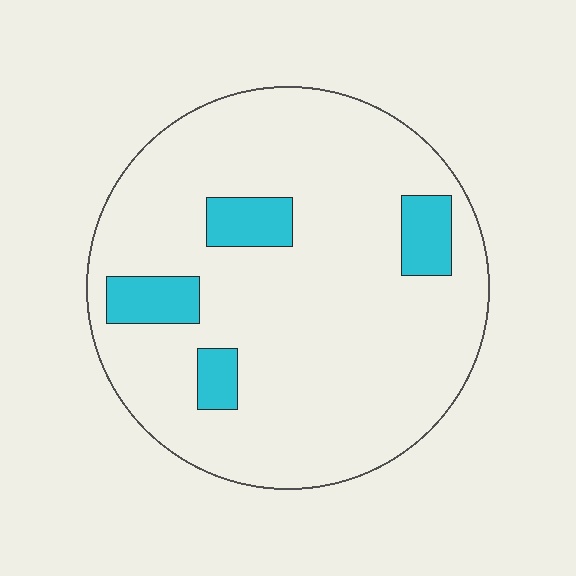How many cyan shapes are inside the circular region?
4.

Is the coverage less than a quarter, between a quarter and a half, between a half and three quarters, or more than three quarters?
Less than a quarter.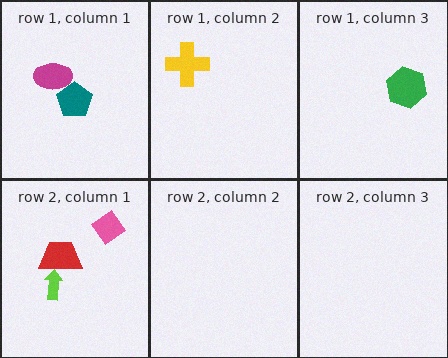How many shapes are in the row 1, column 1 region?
2.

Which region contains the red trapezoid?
The row 2, column 1 region.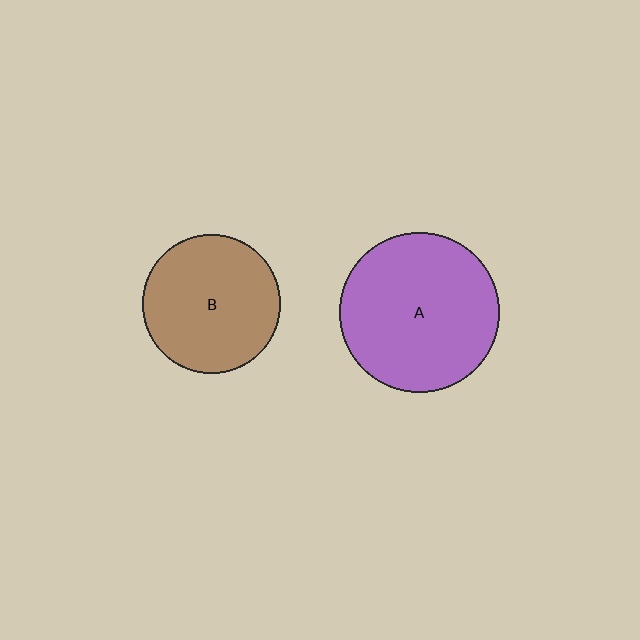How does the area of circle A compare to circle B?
Approximately 1.3 times.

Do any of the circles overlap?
No, none of the circles overlap.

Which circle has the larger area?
Circle A (purple).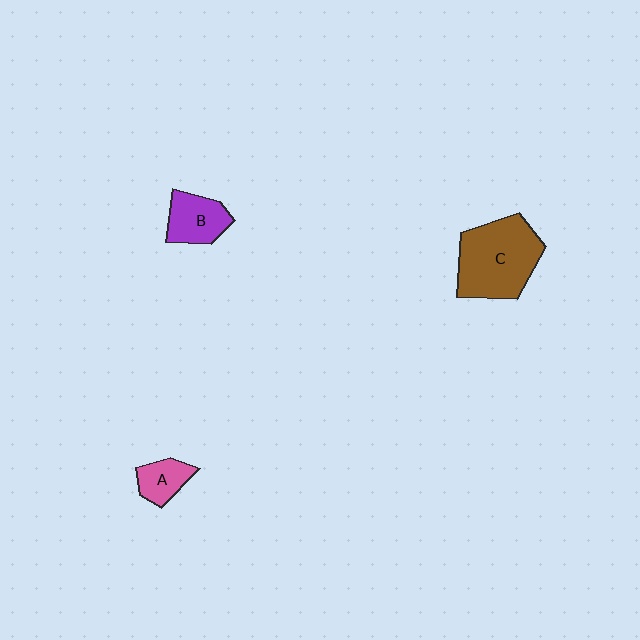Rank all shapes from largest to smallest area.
From largest to smallest: C (brown), B (purple), A (pink).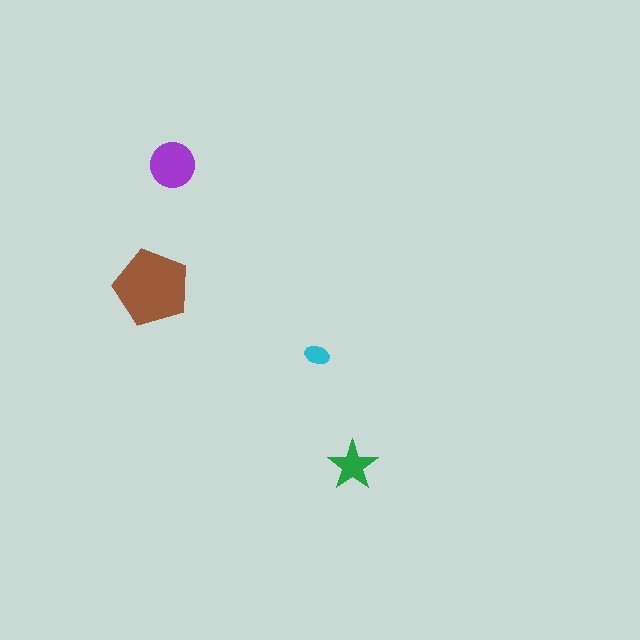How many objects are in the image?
There are 4 objects in the image.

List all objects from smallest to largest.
The cyan ellipse, the green star, the purple circle, the brown pentagon.